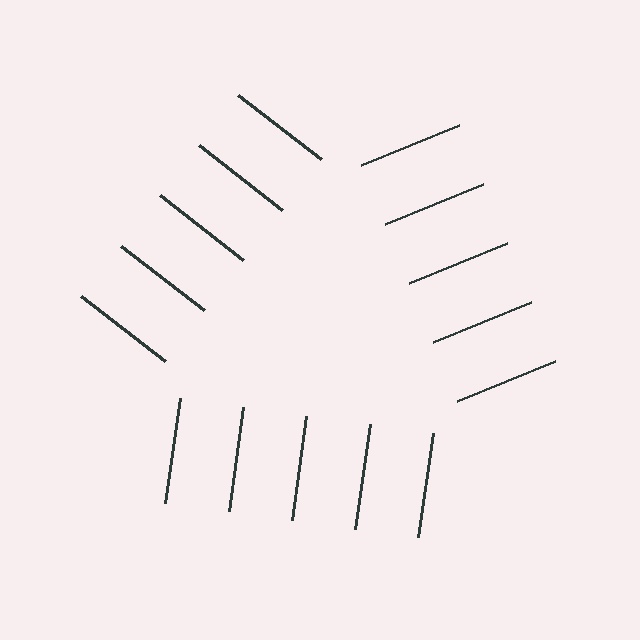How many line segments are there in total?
15 — 5 along each of the 3 edges.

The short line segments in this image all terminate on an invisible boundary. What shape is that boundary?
An illusory triangle — the line segments terminate on its edges but no continuous stroke is drawn.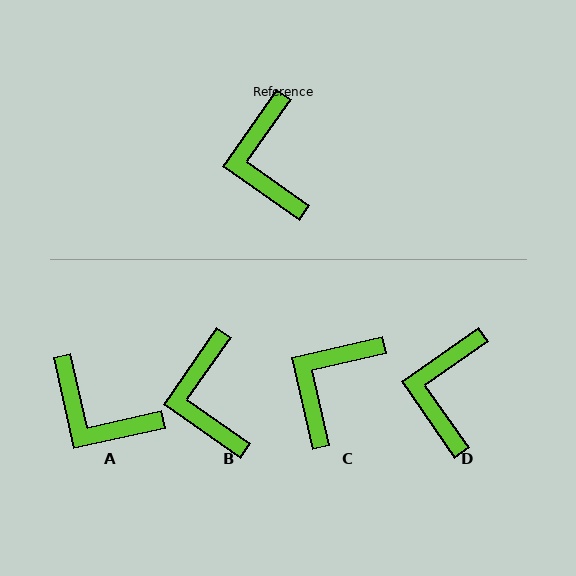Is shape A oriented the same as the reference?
No, it is off by about 48 degrees.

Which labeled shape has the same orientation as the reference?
B.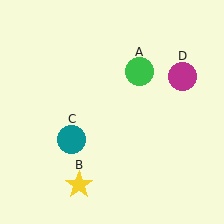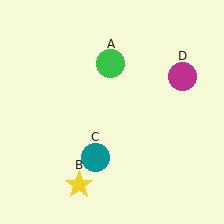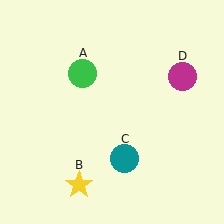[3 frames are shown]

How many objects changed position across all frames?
2 objects changed position: green circle (object A), teal circle (object C).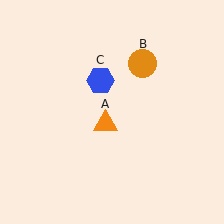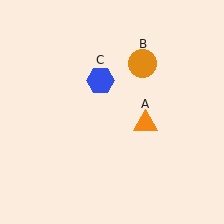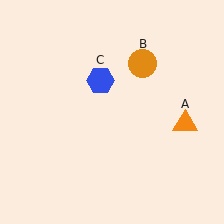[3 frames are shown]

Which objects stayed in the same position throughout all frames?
Orange circle (object B) and blue hexagon (object C) remained stationary.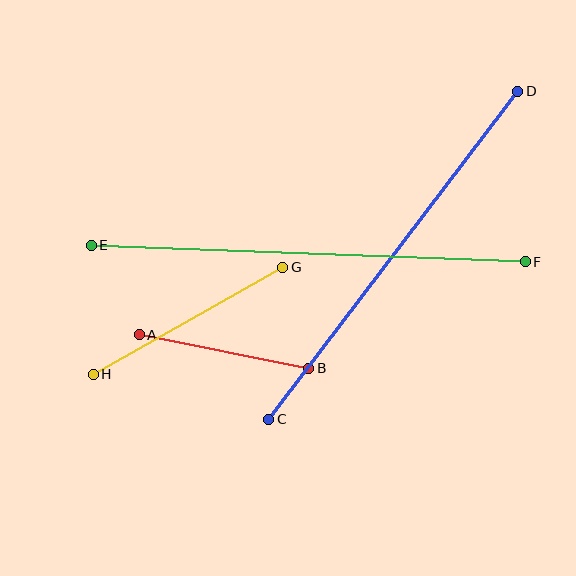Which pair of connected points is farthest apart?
Points E and F are farthest apart.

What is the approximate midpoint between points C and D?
The midpoint is at approximately (393, 255) pixels.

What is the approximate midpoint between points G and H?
The midpoint is at approximately (188, 321) pixels.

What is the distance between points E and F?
The distance is approximately 434 pixels.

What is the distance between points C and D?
The distance is approximately 412 pixels.